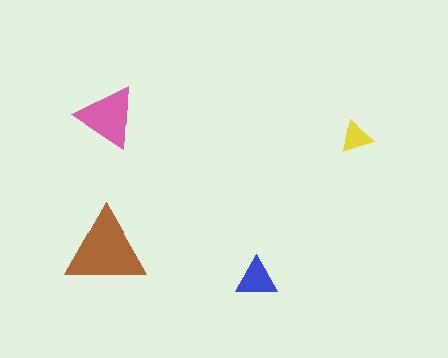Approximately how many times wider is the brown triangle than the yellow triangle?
About 2.5 times wider.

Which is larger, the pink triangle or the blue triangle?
The pink one.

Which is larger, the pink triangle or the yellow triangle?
The pink one.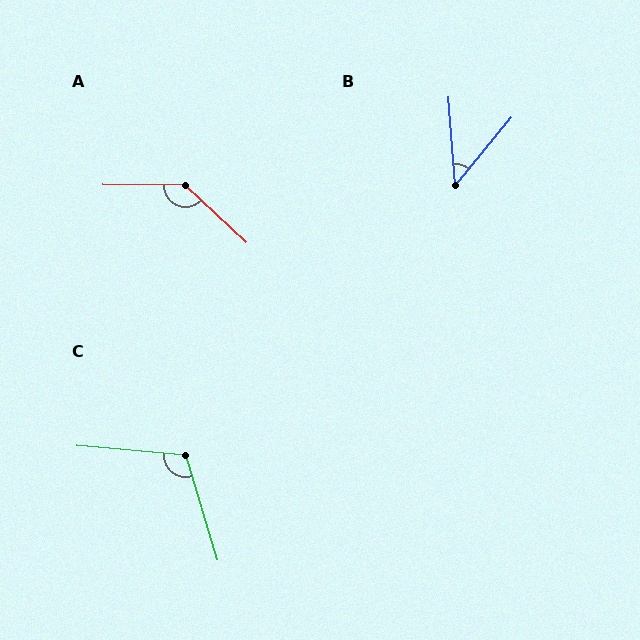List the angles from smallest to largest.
B (44°), C (112°), A (137°).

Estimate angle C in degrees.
Approximately 112 degrees.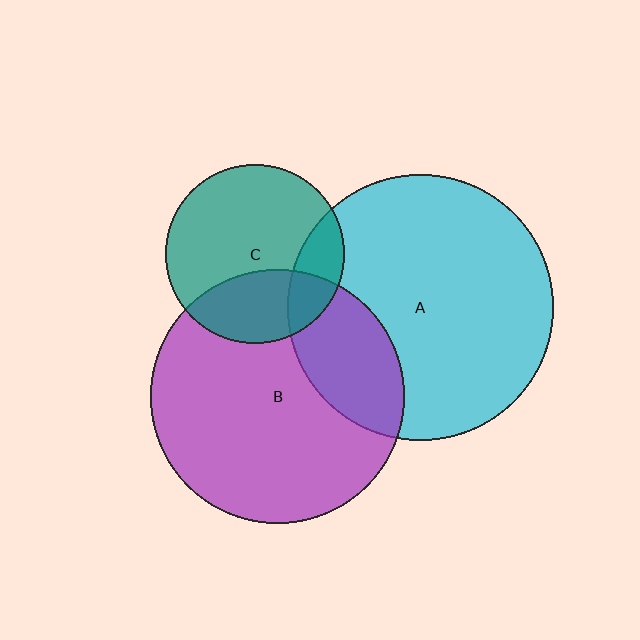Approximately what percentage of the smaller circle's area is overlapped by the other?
Approximately 20%.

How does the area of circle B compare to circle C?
Approximately 2.0 times.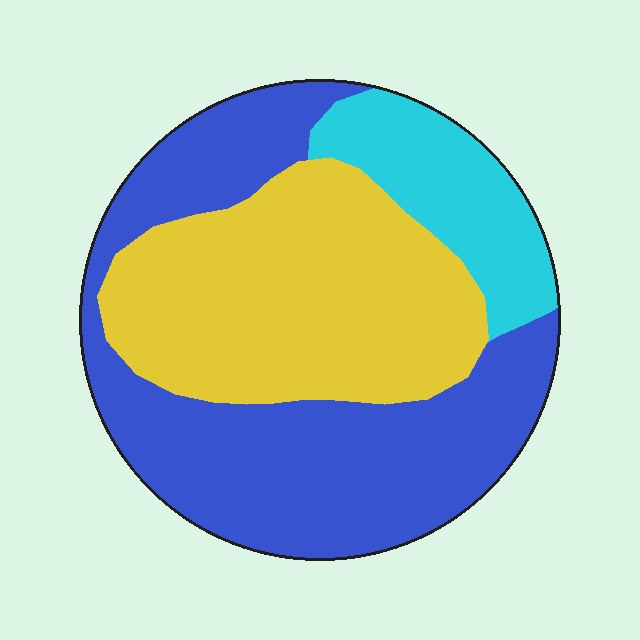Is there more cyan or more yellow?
Yellow.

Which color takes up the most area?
Blue, at roughly 45%.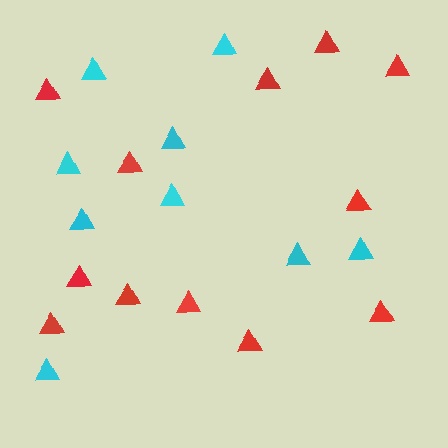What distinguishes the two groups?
There are 2 groups: one group of red triangles (12) and one group of cyan triangles (9).